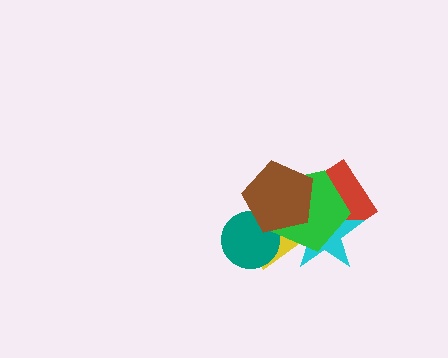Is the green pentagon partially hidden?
Yes, it is partially covered by another shape.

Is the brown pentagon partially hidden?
No, no other shape covers it.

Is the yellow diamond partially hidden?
Yes, it is partially covered by another shape.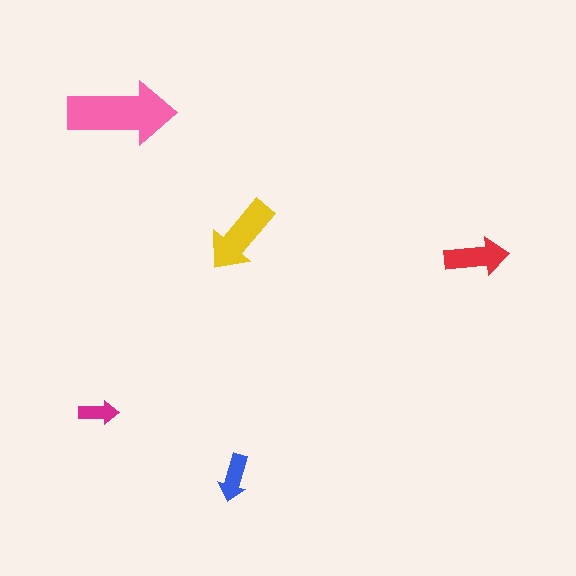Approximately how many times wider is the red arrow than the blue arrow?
About 1.5 times wider.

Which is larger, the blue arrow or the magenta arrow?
The blue one.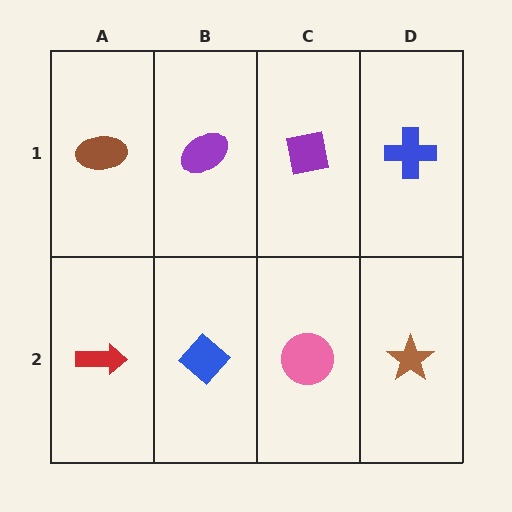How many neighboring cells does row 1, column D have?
2.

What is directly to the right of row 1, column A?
A purple ellipse.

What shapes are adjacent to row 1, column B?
A blue diamond (row 2, column B), a brown ellipse (row 1, column A), a purple square (row 1, column C).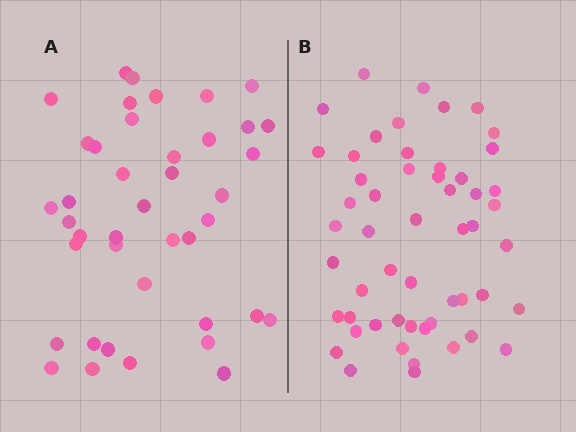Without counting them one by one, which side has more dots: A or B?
Region B (the right region) has more dots.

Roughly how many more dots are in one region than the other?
Region B has roughly 12 or so more dots than region A.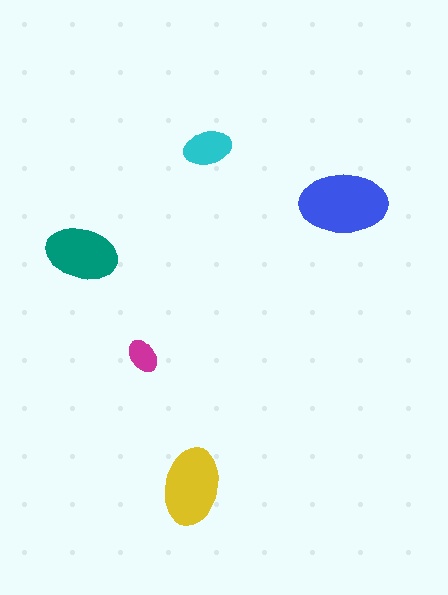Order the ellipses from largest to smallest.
the blue one, the yellow one, the teal one, the cyan one, the magenta one.